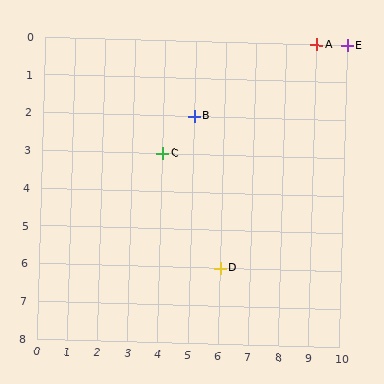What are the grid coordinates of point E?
Point E is at grid coordinates (10, 0).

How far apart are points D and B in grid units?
Points D and B are 1 column and 4 rows apart (about 4.1 grid units diagonally).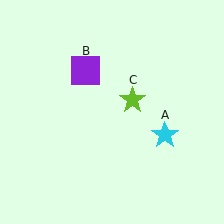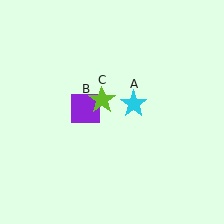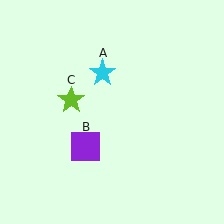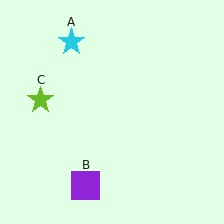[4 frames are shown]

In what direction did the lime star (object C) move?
The lime star (object C) moved left.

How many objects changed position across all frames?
3 objects changed position: cyan star (object A), purple square (object B), lime star (object C).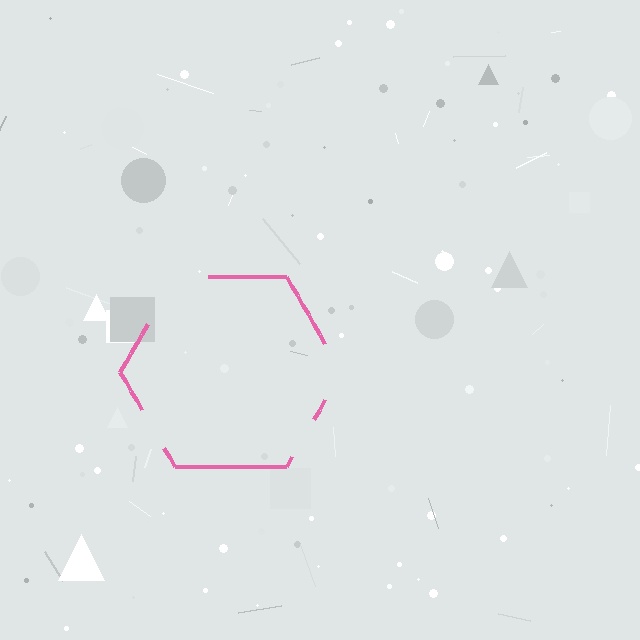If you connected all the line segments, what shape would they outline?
They would outline a hexagon.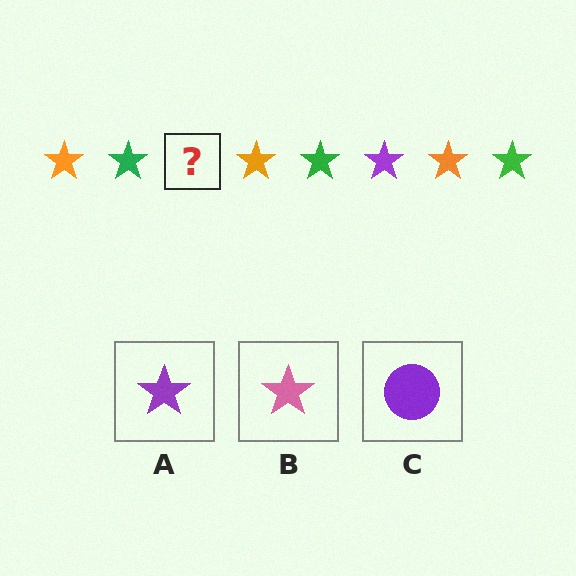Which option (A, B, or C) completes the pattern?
A.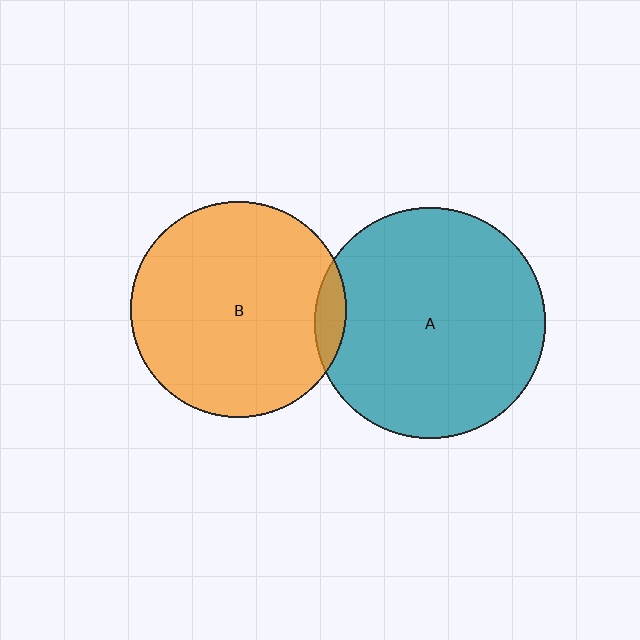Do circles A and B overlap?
Yes.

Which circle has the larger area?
Circle A (teal).